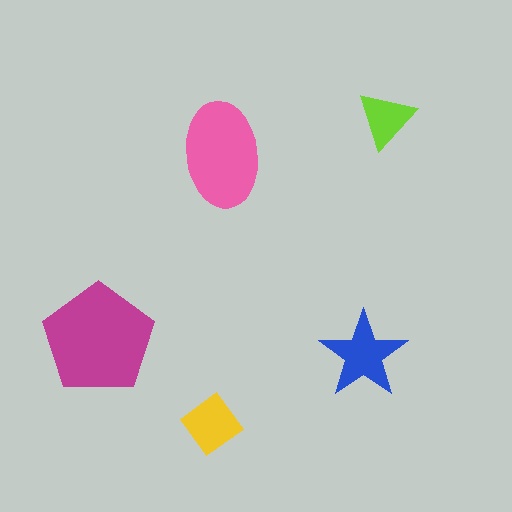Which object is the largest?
The magenta pentagon.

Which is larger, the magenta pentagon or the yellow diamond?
The magenta pentagon.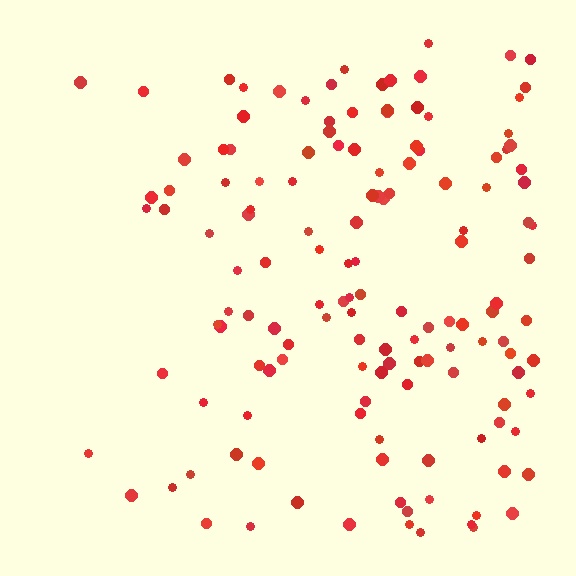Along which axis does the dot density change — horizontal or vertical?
Horizontal.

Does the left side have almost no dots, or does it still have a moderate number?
Still a moderate number, just noticeably fewer than the right.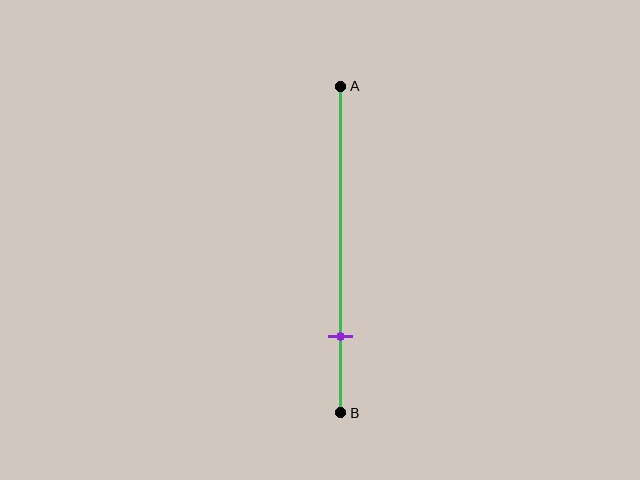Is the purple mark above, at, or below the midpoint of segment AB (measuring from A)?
The purple mark is below the midpoint of segment AB.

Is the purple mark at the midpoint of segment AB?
No, the mark is at about 75% from A, not at the 50% midpoint.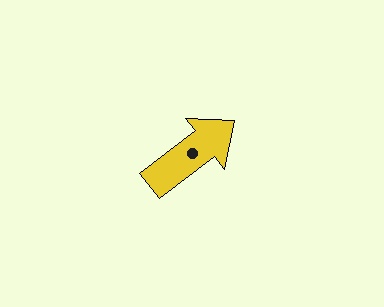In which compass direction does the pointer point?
Northeast.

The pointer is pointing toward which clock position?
Roughly 2 o'clock.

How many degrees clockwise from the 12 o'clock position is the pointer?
Approximately 53 degrees.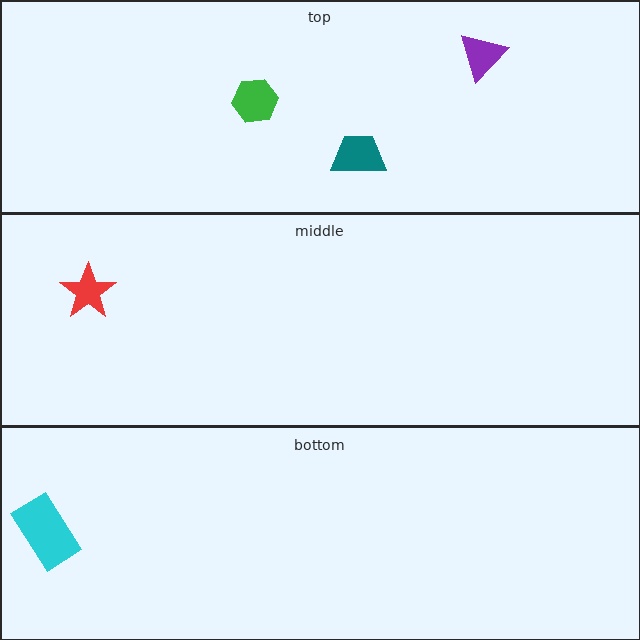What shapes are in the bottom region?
The cyan rectangle.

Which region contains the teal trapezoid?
The top region.